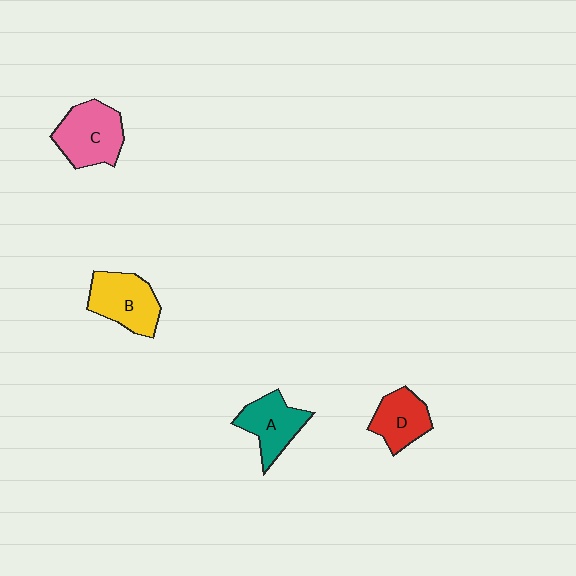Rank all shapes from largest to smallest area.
From largest to smallest: C (pink), B (yellow), A (teal), D (red).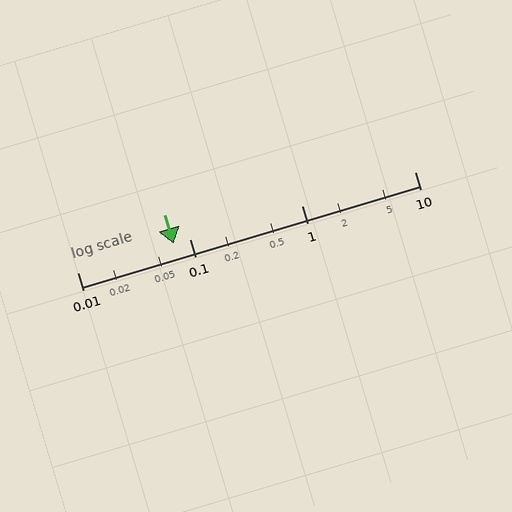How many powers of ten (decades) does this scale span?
The scale spans 3 decades, from 0.01 to 10.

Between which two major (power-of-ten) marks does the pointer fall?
The pointer is between 0.01 and 0.1.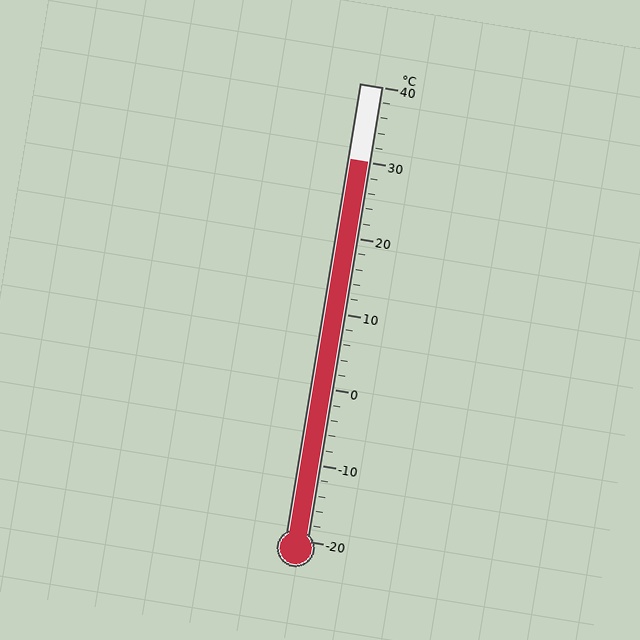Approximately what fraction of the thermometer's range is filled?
The thermometer is filled to approximately 85% of its range.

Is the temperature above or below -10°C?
The temperature is above -10°C.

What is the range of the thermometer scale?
The thermometer scale ranges from -20°C to 40°C.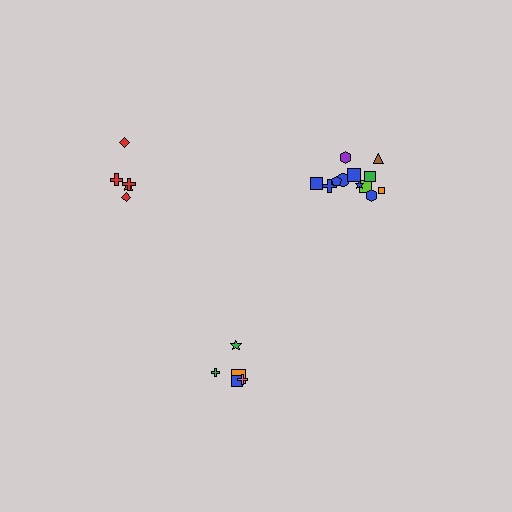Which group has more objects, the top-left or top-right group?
The top-right group.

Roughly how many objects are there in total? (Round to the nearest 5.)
Roughly 20 objects in total.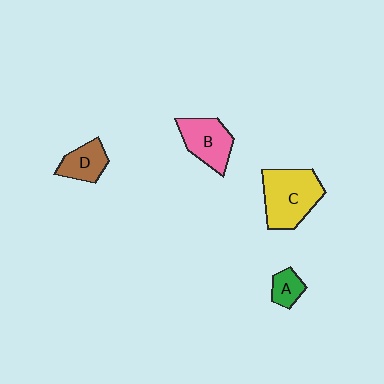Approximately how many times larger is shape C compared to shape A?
Approximately 3.0 times.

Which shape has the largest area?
Shape C (yellow).